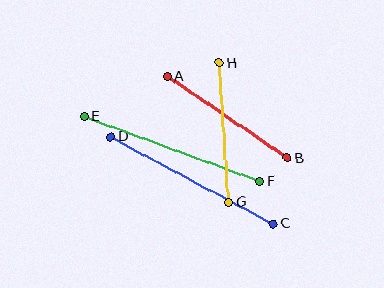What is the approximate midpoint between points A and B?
The midpoint is at approximately (227, 117) pixels.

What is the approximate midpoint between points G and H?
The midpoint is at approximately (224, 133) pixels.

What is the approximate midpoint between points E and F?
The midpoint is at approximately (172, 149) pixels.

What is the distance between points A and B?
The distance is approximately 145 pixels.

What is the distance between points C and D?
The distance is approximately 185 pixels.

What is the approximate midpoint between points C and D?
The midpoint is at approximately (192, 180) pixels.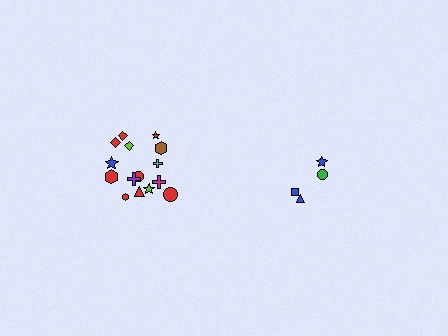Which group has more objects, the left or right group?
The left group.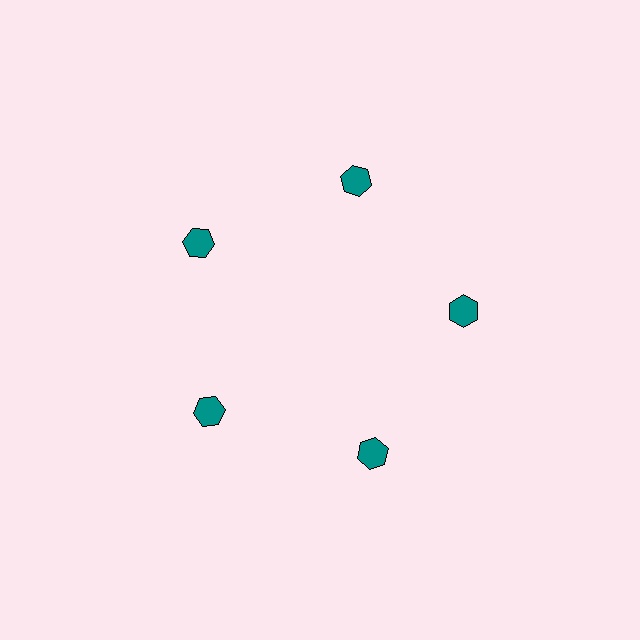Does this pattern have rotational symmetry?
Yes, this pattern has 5-fold rotational symmetry. It looks the same after rotating 72 degrees around the center.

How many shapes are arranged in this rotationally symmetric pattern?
There are 5 shapes, arranged in 5 groups of 1.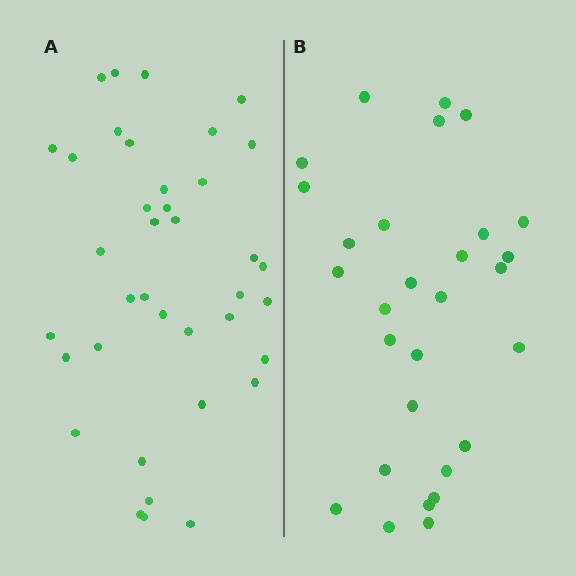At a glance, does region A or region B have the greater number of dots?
Region A (the left region) has more dots.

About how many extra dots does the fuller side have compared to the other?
Region A has roughly 8 or so more dots than region B.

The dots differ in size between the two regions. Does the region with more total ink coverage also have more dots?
No. Region B has more total ink coverage because its dots are larger, but region A actually contains more individual dots. Total area can be misleading — the number of items is what matters here.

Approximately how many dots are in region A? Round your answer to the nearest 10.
About 40 dots. (The exact count is 38, which rounds to 40.)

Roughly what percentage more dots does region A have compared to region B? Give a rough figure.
About 30% more.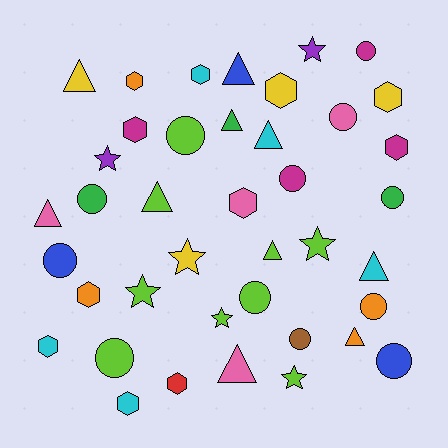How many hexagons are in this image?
There are 11 hexagons.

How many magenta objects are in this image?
There are 4 magenta objects.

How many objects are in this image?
There are 40 objects.